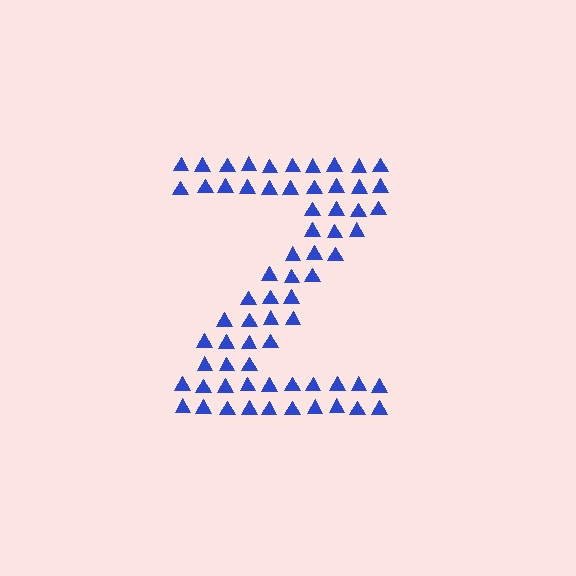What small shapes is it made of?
It is made of small triangles.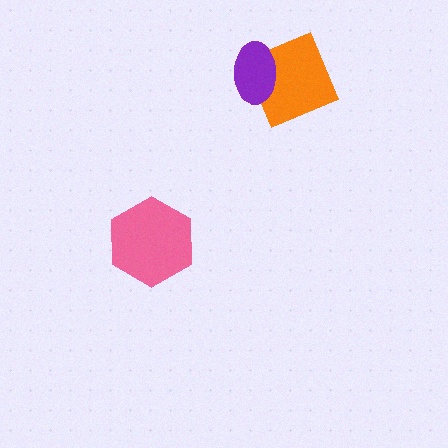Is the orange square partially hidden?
Yes, it is partially covered by another shape.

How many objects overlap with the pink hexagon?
0 objects overlap with the pink hexagon.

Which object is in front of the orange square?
The purple ellipse is in front of the orange square.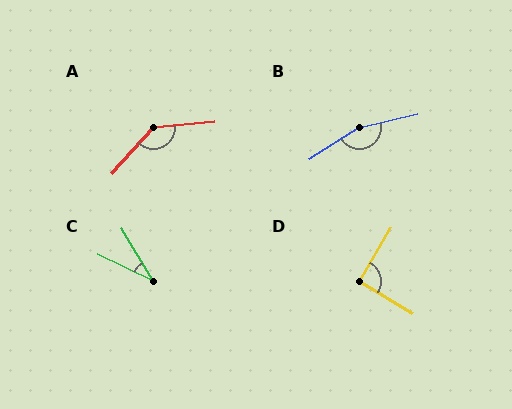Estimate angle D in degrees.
Approximately 91 degrees.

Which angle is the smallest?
C, at approximately 33 degrees.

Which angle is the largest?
B, at approximately 161 degrees.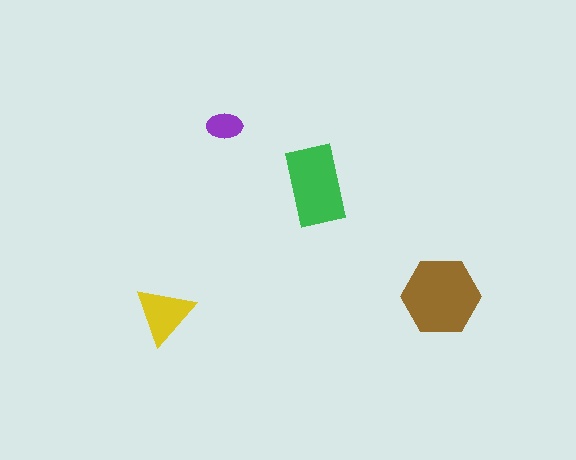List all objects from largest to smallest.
The brown hexagon, the green rectangle, the yellow triangle, the purple ellipse.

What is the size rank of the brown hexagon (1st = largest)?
1st.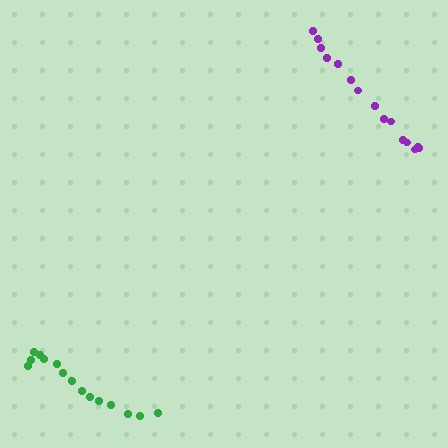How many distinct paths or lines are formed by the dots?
There are 2 distinct paths.